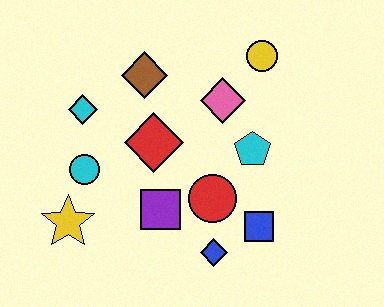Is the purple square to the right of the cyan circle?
Yes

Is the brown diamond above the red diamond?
Yes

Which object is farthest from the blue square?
The cyan diamond is farthest from the blue square.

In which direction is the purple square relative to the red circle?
The purple square is to the left of the red circle.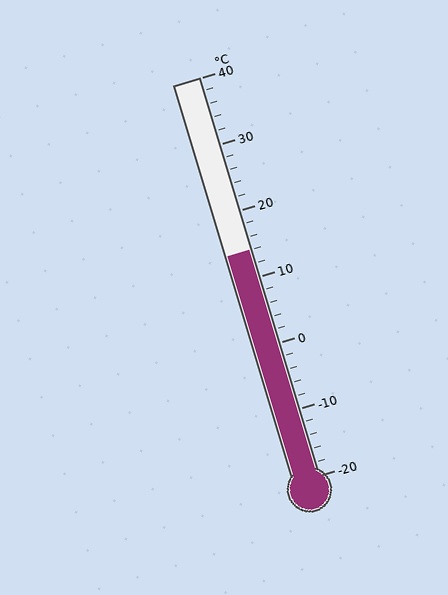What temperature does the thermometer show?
The thermometer shows approximately 14°C.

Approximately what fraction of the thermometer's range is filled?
The thermometer is filled to approximately 55% of its range.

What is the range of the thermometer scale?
The thermometer scale ranges from -20°C to 40°C.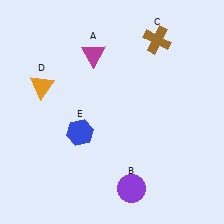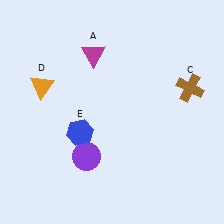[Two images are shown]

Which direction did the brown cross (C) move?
The brown cross (C) moved down.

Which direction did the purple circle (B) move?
The purple circle (B) moved left.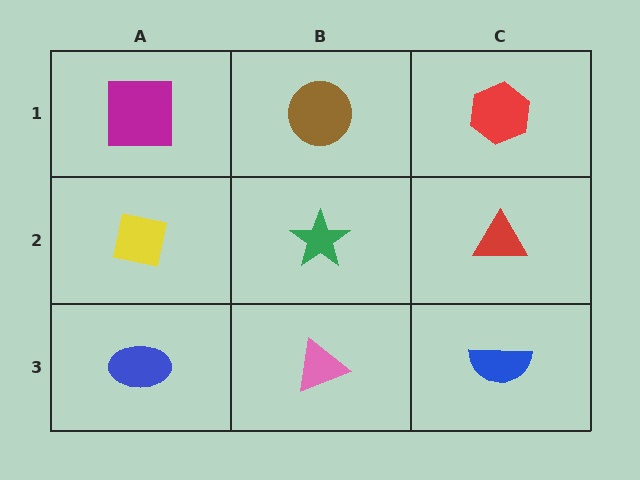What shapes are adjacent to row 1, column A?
A yellow square (row 2, column A), a brown circle (row 1, column B).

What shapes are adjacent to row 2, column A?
A magenta square (row 1, column A), a blue ellipse (row 3, column A), a green star (row 2, column B).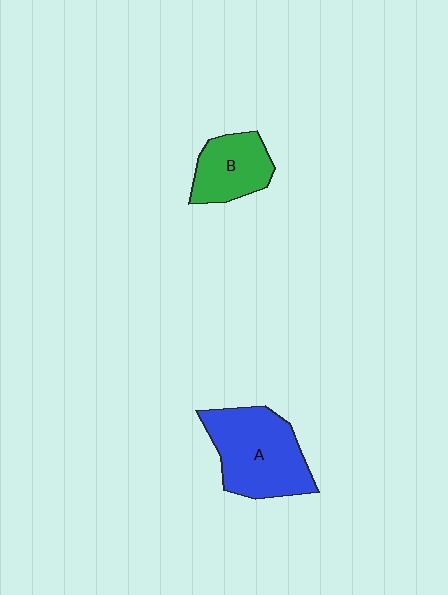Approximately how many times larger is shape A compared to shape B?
Approximately 1.7 times.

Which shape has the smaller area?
Shape B (green).